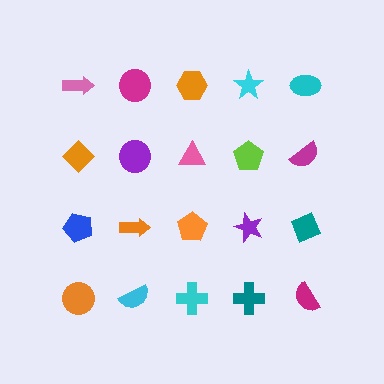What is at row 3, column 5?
A teal diamond.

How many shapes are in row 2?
5 shapes.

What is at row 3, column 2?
An orange arrow.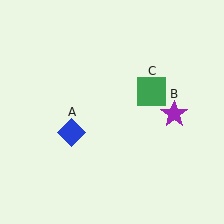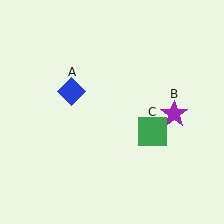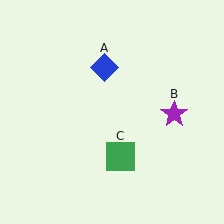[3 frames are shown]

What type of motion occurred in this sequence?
The blue diamond (object A), green square (object C) rotated clockwise around the center of the scene.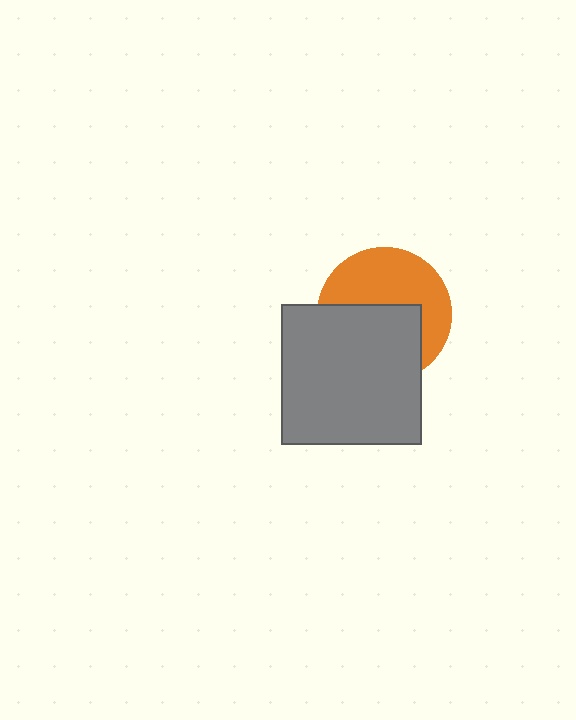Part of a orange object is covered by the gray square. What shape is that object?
It is a circle.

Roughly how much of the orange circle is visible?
About half of it is visible (roughly 50%).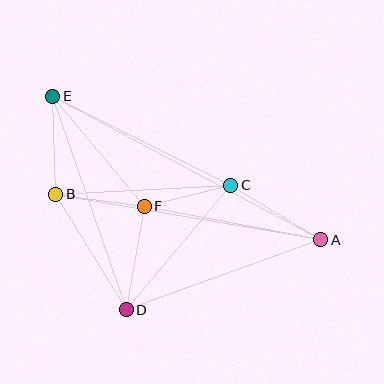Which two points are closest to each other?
Points B and F are closest to each other.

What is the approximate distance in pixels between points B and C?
The distance between B and C is approximately 175 pixels.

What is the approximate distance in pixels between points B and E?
The distance between B and E is approximately 98 pixels.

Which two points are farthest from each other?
Points A and E are farthest from each other.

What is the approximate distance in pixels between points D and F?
The distance between D and F is approximately 105 pixels.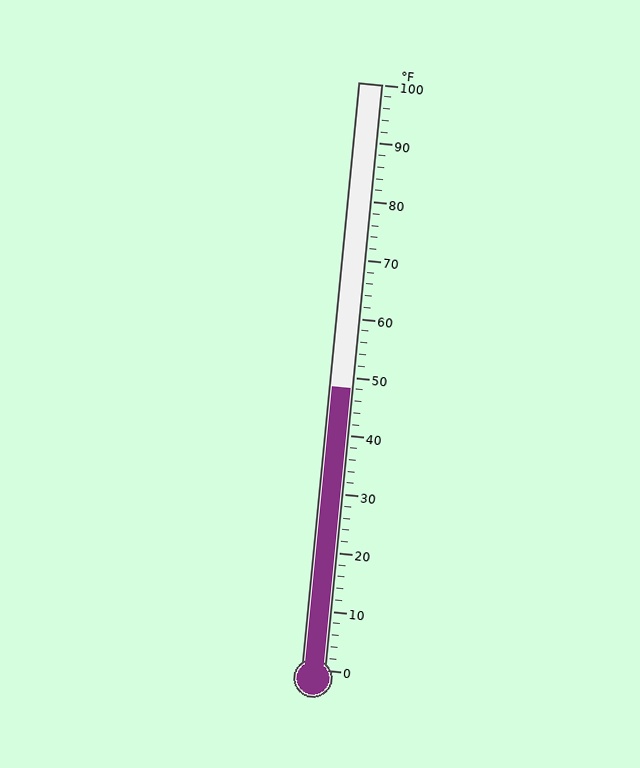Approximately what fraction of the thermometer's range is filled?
The thermometer is filled to approximately 50% of its range.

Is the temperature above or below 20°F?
The temperature is above 20°F.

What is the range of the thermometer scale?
The thermometer scale ranges from 0°F to 100°F.